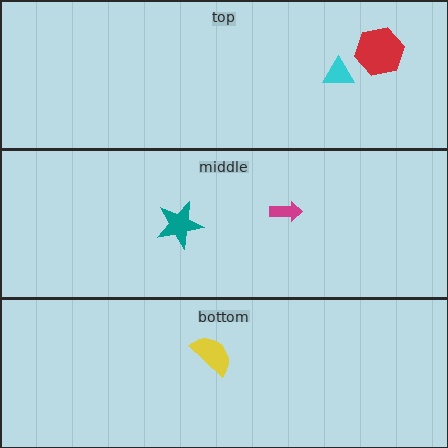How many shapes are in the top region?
2.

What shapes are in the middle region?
The magenta arrow, the teal star.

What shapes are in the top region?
The red hexagon, the cyan triangle.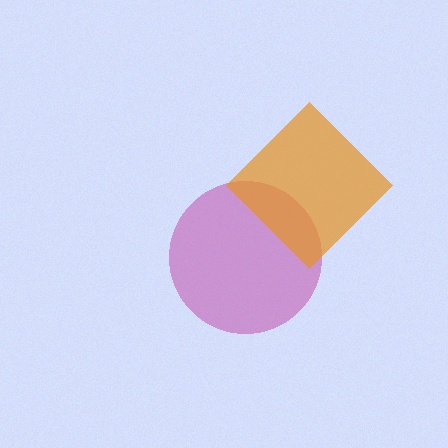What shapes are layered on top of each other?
The layered shapes are: a magenta circle, an orange diamond.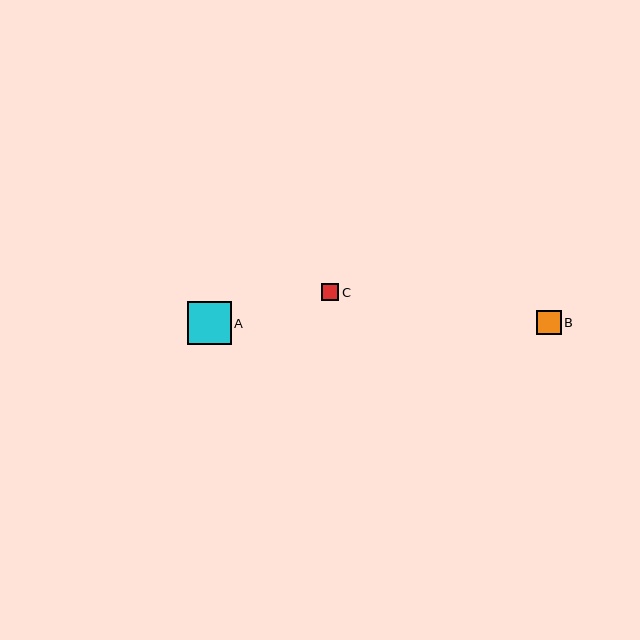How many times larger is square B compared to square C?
Square B is approximately 1.4 times the size of square C.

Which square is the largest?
Square A is the largest with a size of approximately 44 pixels.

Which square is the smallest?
Square C is the smallest with a size of approximately 17 pixels.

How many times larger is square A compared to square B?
Square A is approximately 1.8 times the size of square B.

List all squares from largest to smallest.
From largest to smallest: A, B, C.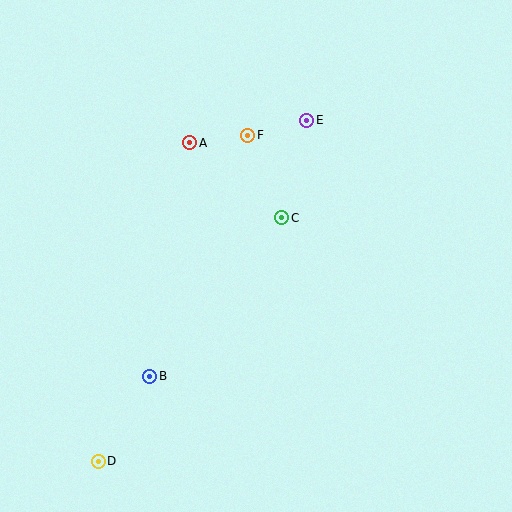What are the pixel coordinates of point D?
Point D is at (98, 461).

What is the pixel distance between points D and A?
The distance between D and A is 331 pixels.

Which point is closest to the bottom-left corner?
Point D is closest to the bottom-left corner.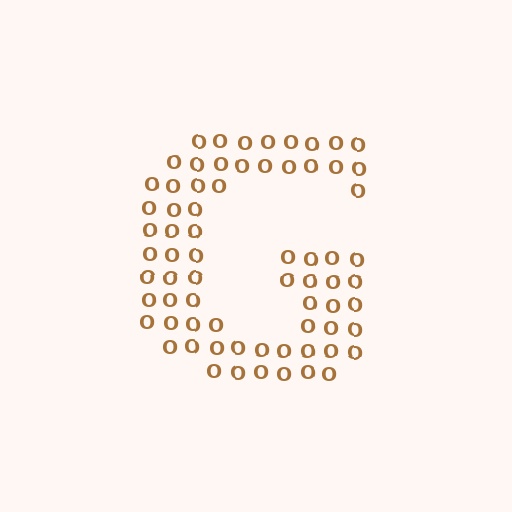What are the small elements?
The small elements are letter O's.